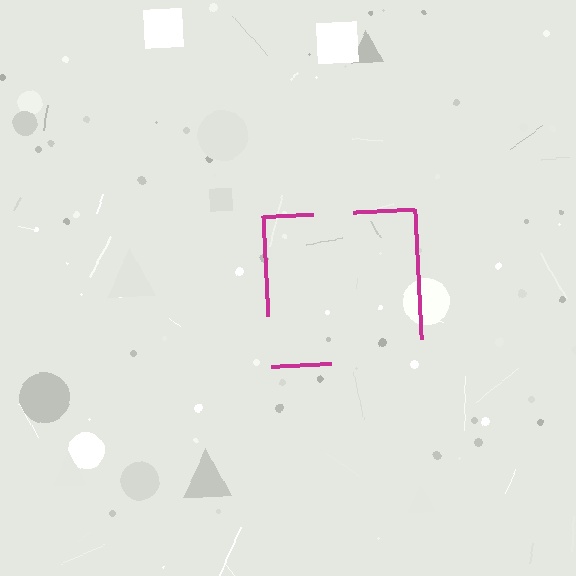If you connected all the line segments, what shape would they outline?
They would outline a square.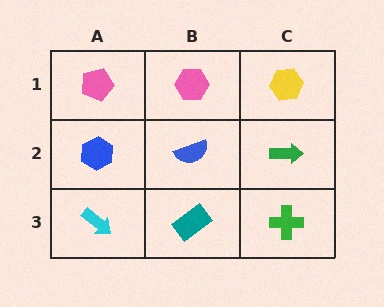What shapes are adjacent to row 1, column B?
A blue semicircle (row 2, column B), a pink pentagon (row 1, column A), a yellow hexagon (row 1, column C).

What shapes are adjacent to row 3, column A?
A blue hexagon (row 2, column A), a teal rectangle (row 3, column B).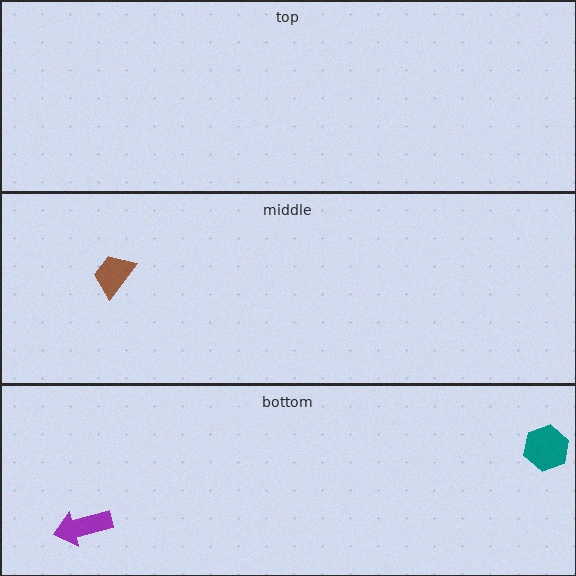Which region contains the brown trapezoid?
The middle region.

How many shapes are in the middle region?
1.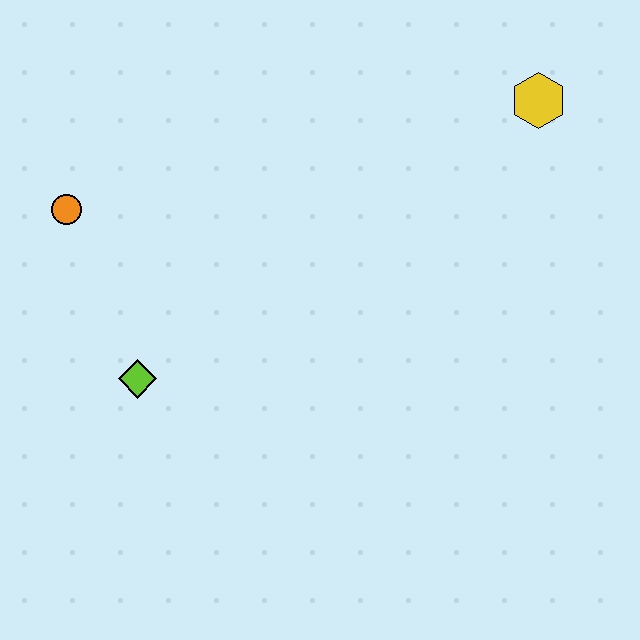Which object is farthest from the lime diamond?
The yellow hexagon is farthest from the lime diamond.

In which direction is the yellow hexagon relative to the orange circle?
The yellow hexagon is to the right of the orange circle.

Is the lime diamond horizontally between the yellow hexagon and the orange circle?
Yes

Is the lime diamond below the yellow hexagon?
Yes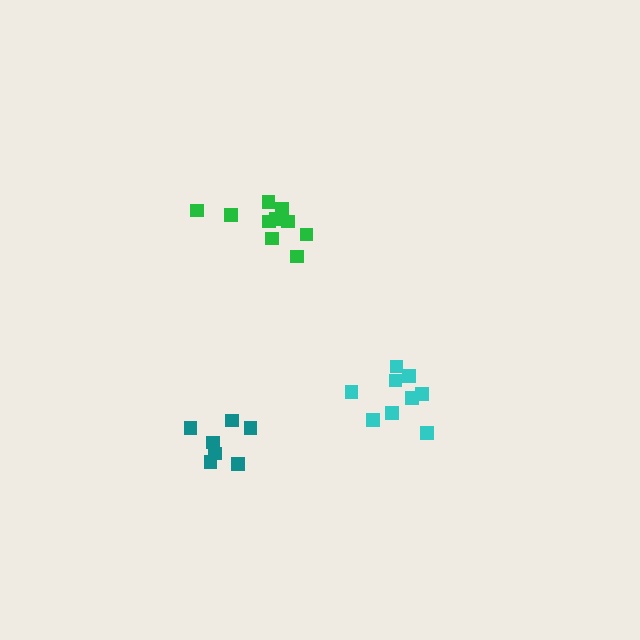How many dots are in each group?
Group 1: 10 dots, Group 2: 9 dots, Group 3: 7 dots (26 total).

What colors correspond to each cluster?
The clusters are colored: green, cyan, teal.